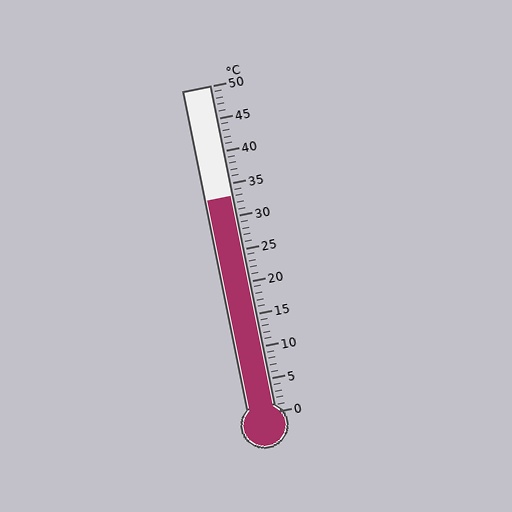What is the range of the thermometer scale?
The thermometer scale ranges from 0°C to 50°C.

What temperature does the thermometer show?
The thermometer shows approximately 33°C.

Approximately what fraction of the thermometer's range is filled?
The thermometer is filled to approximately 65% of its range.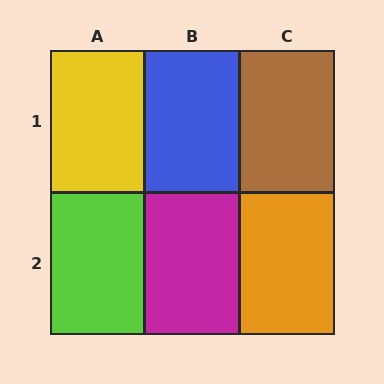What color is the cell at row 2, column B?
Magenta.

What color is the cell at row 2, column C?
Orange.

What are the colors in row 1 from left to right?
Yellow, blue, brown.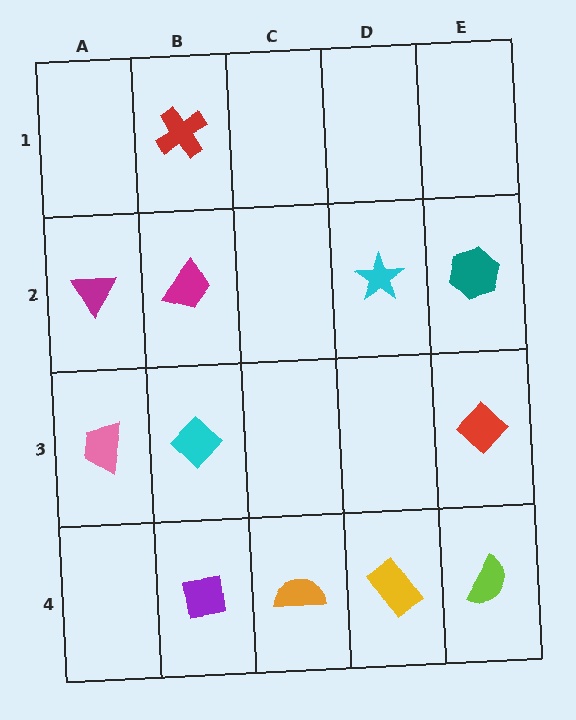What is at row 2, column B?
A magenta trapezoid.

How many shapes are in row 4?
4 shapes.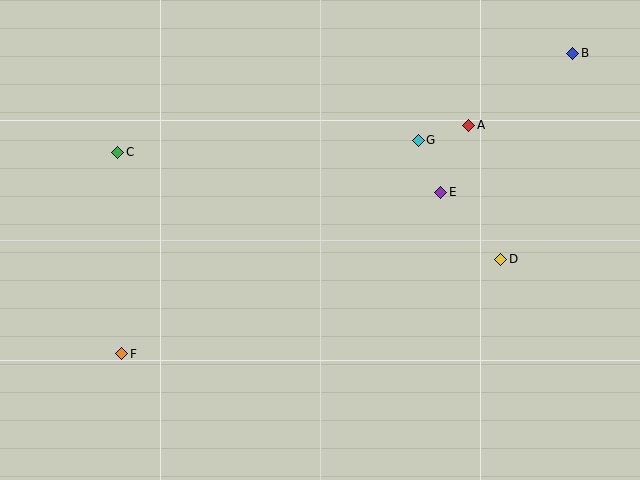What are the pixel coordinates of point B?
Point B is at (573, 54).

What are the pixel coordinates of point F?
Point F is at (122, 354).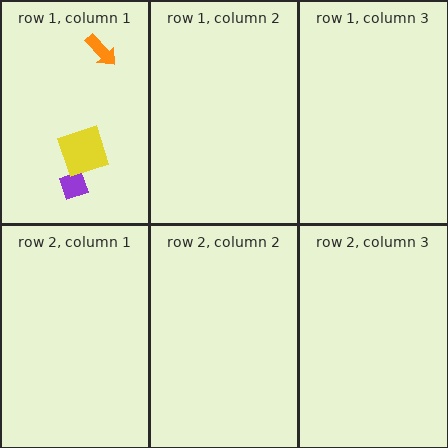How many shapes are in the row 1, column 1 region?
3.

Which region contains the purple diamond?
The row 1, column 1 region.